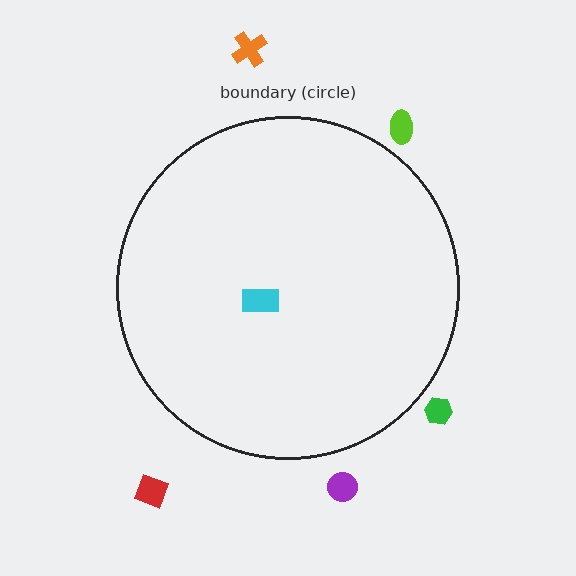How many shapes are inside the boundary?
1 inside, 5 outside.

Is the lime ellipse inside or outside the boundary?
Outside.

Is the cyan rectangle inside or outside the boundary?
Inside.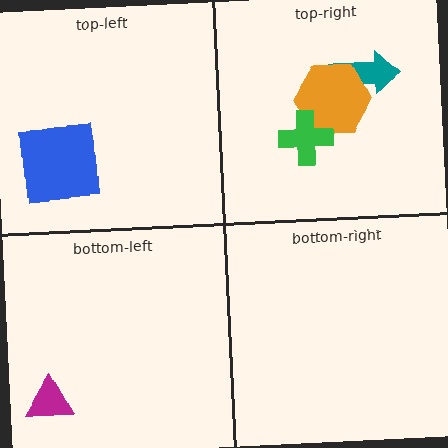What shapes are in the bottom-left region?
The magenta triangle.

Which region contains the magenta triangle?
The bottom-left region.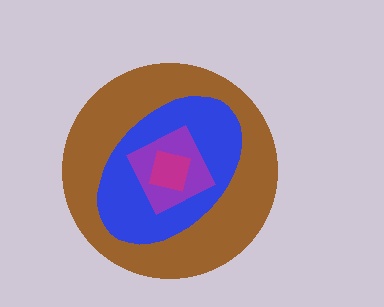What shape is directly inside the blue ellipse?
The purple diamond.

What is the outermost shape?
The brown circle.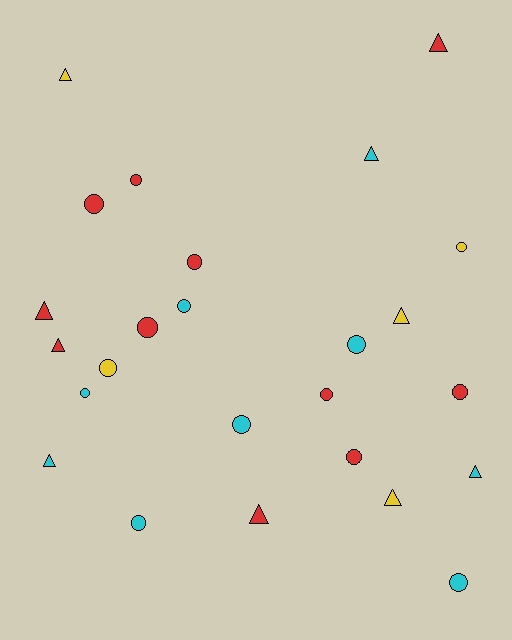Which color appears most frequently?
Red, with 11 objects.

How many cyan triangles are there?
There are 3 cyan triangles.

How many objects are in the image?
There are 25 objects.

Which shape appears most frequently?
Circle, with 15 objects.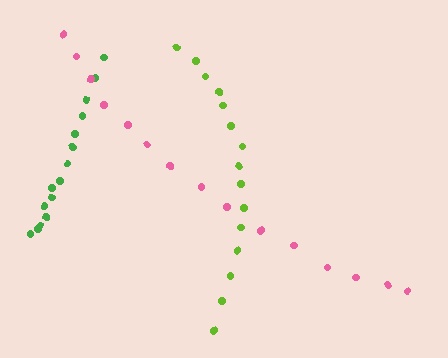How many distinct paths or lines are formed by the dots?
There are 3 distinct paths.